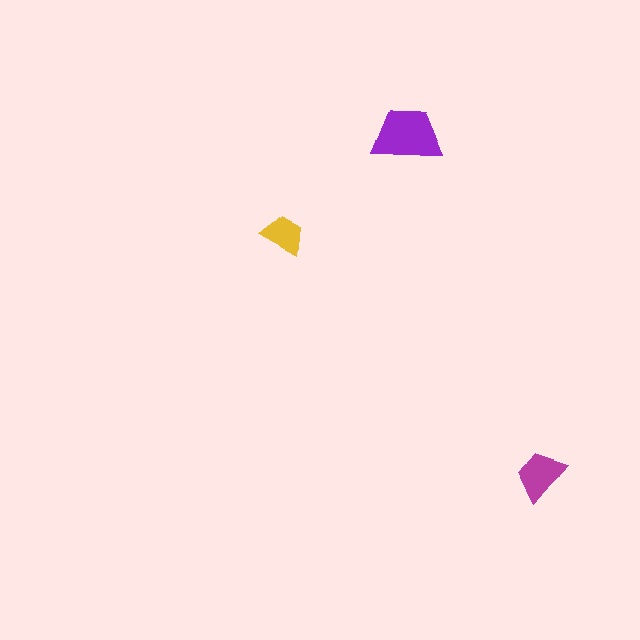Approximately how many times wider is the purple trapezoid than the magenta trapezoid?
About 1.5 times wider.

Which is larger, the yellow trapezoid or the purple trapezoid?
The purple one.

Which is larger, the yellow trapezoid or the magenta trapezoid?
The magenta one.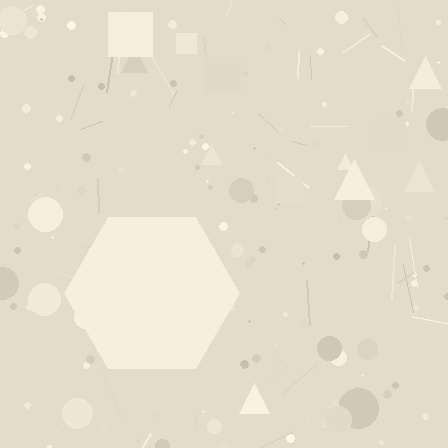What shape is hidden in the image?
A hexagon is hidden in the image.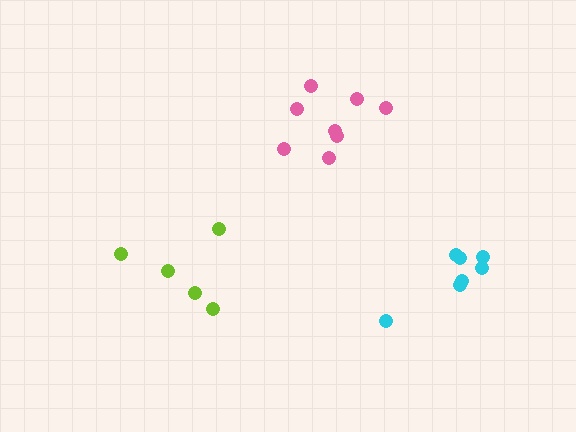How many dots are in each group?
Group 1: 5 dots, Group 2: 8 dots, Group 3: 7 dots (20 total).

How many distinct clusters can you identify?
There are 3 distinct clusters.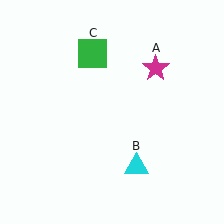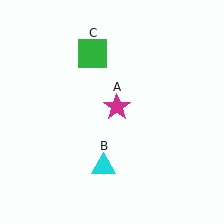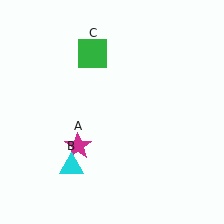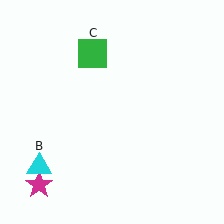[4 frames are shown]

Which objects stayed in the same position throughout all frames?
Green square (object C) remained stationary.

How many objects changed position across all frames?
2 objects changed position: magenta star (object A), cyan triangle (object B).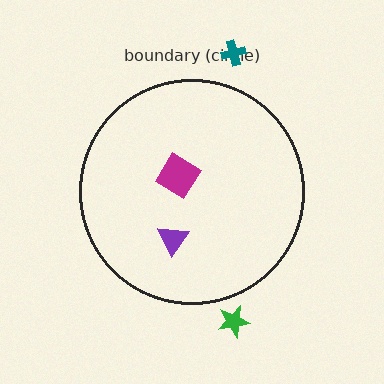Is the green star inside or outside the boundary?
Outside.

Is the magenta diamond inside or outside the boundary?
Inside.